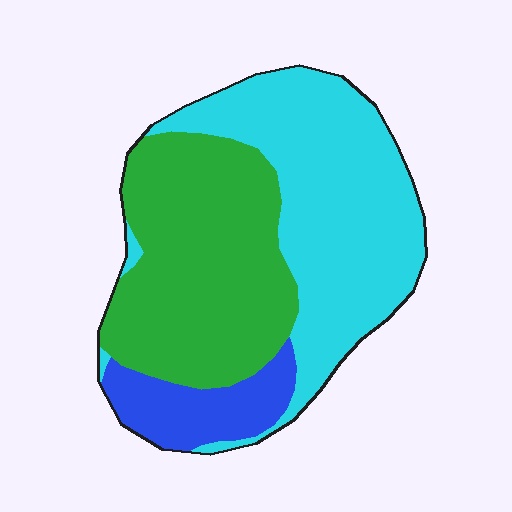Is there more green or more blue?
Green.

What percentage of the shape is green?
Green covers roughly 40% of the shape.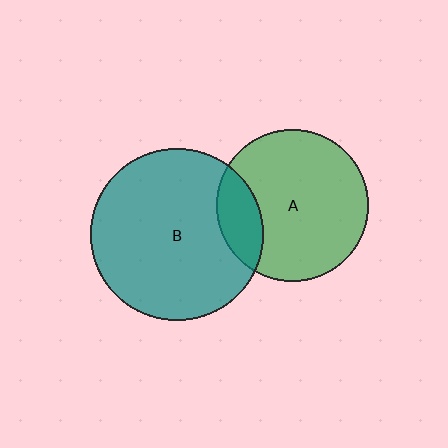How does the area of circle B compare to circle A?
Approximately 1.3 times.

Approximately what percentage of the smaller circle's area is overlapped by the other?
Approximately 20%.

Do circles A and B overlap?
Yes.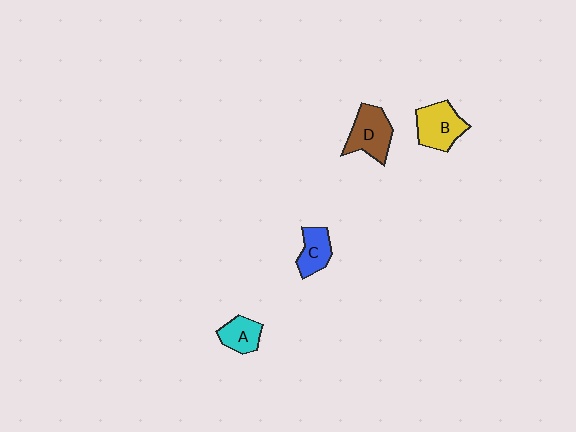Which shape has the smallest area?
Shape A (cyan).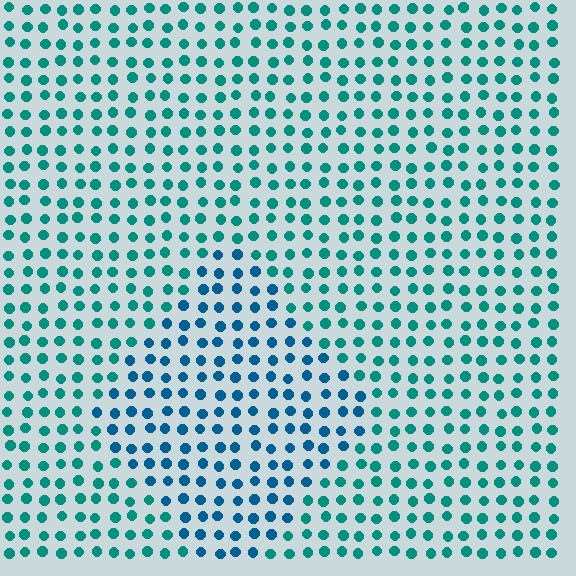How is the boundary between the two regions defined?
The boundary is defined purely by a slight shift in hue (about 30 degrees). Spacing, size, and orientation are identical on both sides.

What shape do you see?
I see a diamond.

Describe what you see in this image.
The image is filled with small teal elements in a uniform arrangement. A diamond-shaped region is visible where the elements are tinted to a slightly different hue, forming a subtle color boundary.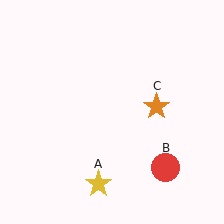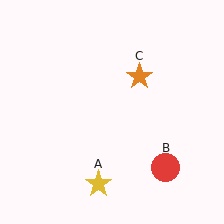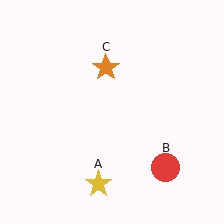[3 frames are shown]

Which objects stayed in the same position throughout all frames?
Yellow star (object A) and red circle (object B) remained stationary.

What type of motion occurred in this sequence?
The orange star (object C) rotated counterclockwise around the center of the scene.